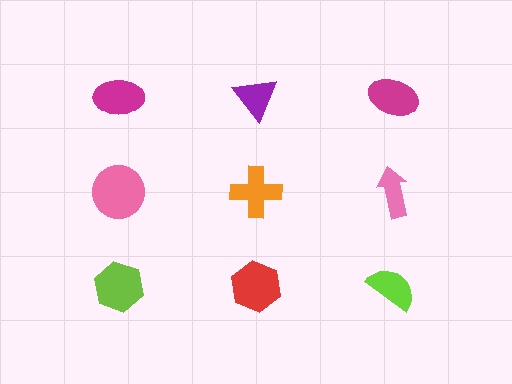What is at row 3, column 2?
A red hexagon.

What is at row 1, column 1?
A magenta ellipse.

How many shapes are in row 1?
3 shapes.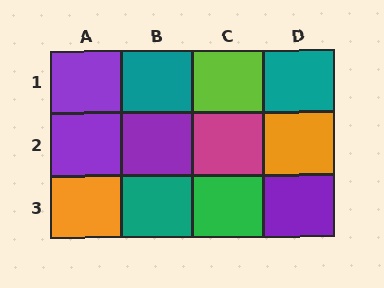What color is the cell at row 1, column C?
Lime.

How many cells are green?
1 cell is green.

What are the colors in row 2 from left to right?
Purple, purple, magenta, orange.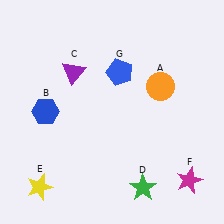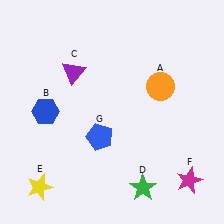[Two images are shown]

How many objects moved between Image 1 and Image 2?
1 object moved between the two images.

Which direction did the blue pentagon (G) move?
The blue pentagon (G) moved down.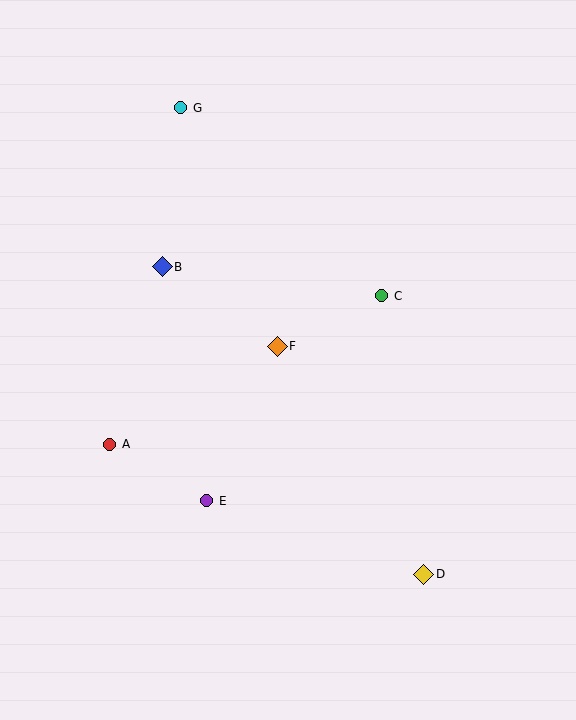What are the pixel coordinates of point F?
Point F is at (277, 346).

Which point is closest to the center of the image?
Point F at (277, 346) is closest to the center.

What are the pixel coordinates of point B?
Point B is at (162, 267).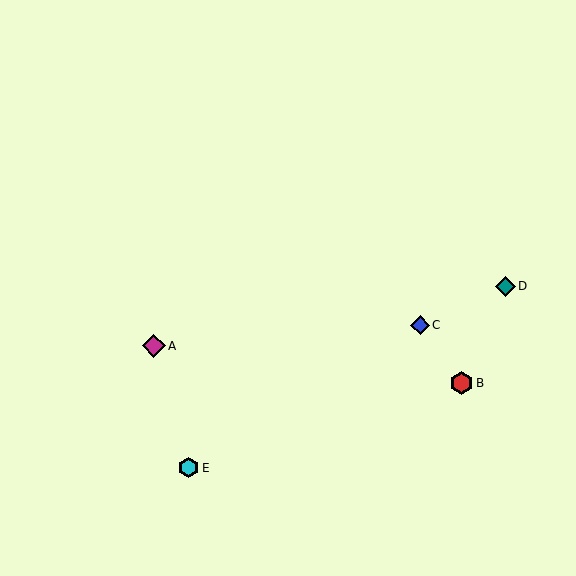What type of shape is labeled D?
Shape D is a teal diamond.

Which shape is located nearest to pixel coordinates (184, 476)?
The cyan hexagon (labeled E) at (189, 468) is nearest to that location.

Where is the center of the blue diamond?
The center of the blue diamond is at (420, 325).